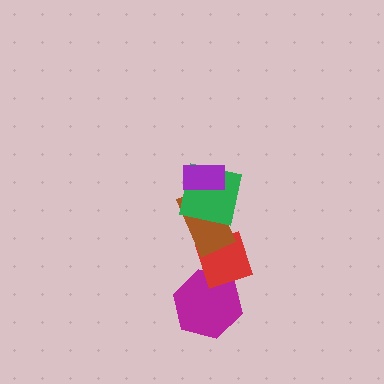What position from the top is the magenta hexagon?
The magenta hexagon is 5th from the top.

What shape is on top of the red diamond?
The brown rectangle is on top of the red diamond.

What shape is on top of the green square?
The purple rectangle is on top of the green square.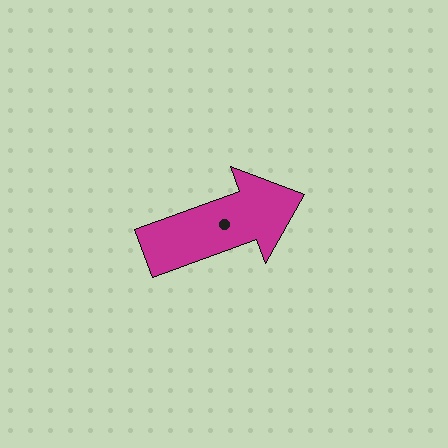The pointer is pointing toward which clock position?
Roughly 2 o'clock.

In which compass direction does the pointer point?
East.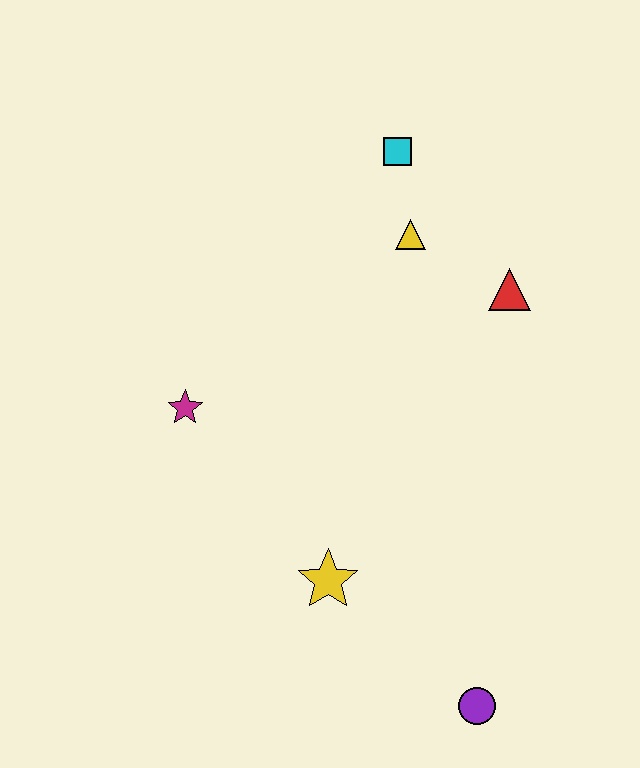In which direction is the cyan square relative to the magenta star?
The cyan square is above the magenta star.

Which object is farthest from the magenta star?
The purple circle is farthest from the magenta star.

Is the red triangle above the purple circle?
Yes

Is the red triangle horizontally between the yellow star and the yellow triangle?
No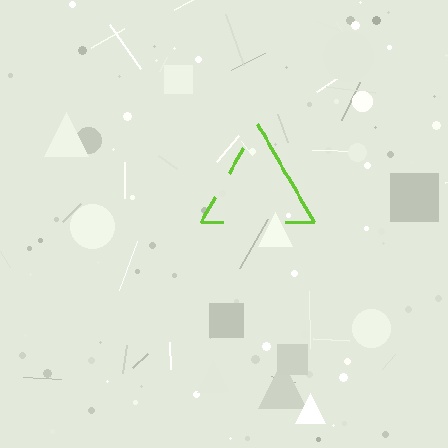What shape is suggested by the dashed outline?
The dashed outline suggests a triangle.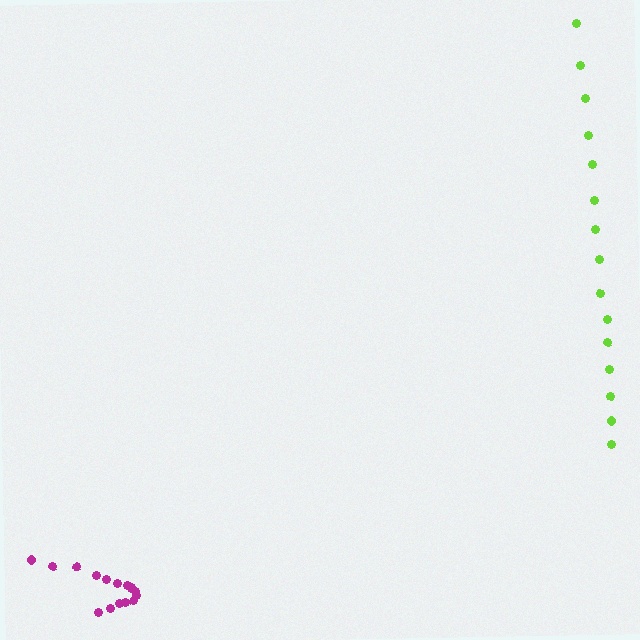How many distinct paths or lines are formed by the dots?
There are 2 distinct paths.